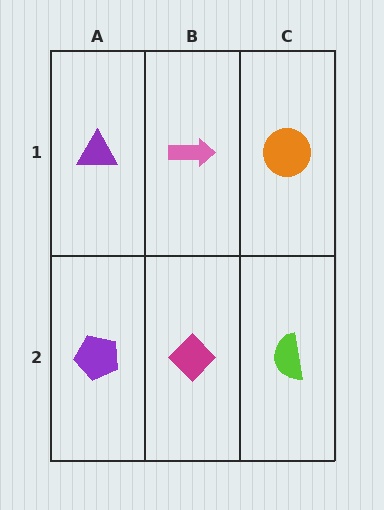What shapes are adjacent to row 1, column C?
A lime semicircle (row 2, column C), a pink arrow (row 1, column B).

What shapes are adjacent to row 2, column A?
A purple triangle (row 1, column A), a magenta diamond (row 2, column B).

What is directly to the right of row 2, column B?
A lime semicircle.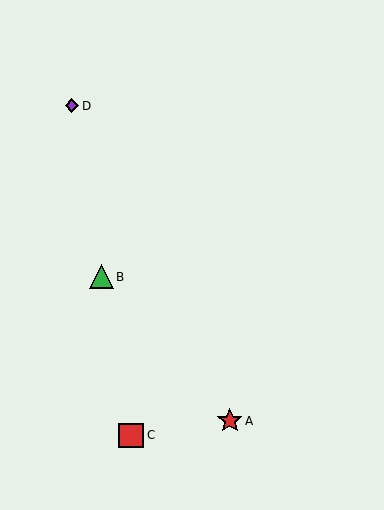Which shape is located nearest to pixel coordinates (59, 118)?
The purple diamond (labeled D) at (72, 106) is nearest to that location.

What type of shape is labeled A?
Shape A is a red star.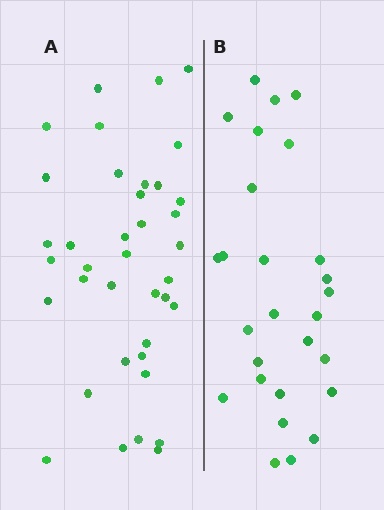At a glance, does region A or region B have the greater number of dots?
Region A (the left region) has more dots.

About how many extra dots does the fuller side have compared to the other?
Region A has roughly 12 or so more dots than region B.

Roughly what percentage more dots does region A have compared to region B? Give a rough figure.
About 40% more.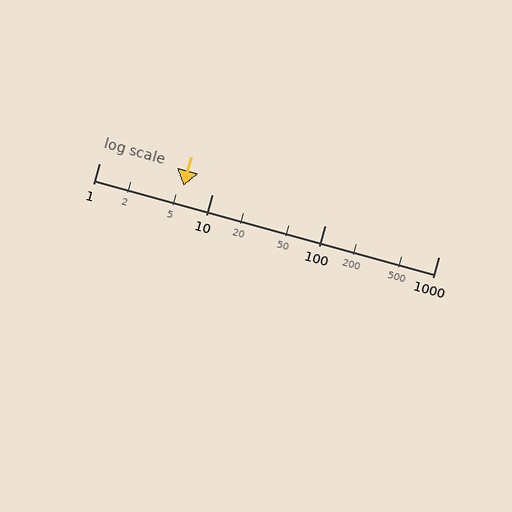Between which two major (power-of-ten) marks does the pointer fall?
The pointer is between 1 and 10.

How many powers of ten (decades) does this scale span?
The scale spans 3 decades, from 1 to 1000.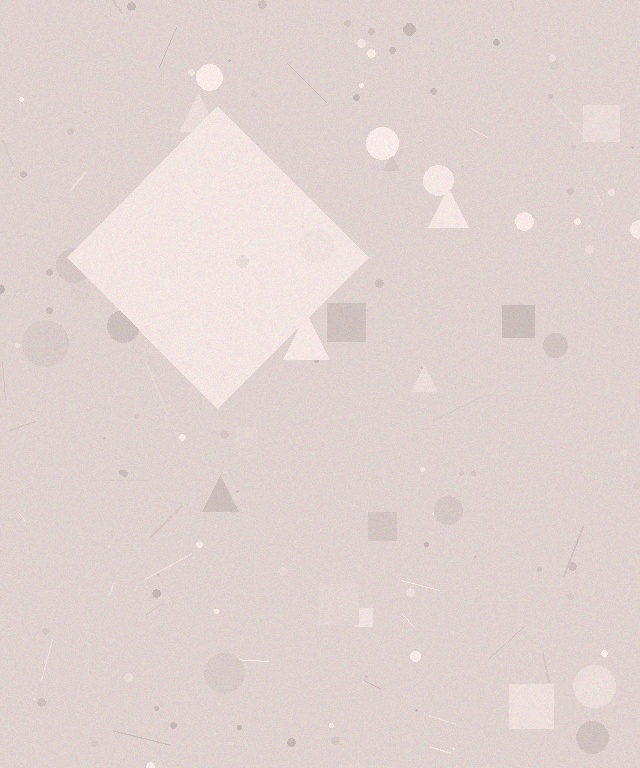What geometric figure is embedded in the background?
A diamond is embedded in the background.